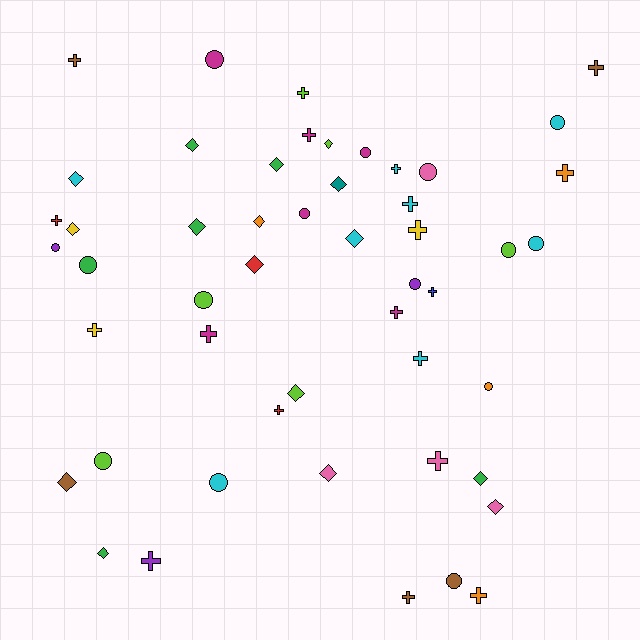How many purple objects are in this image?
There are 3 purple objects.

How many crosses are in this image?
There are 19 crosses.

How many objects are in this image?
There are 50 objects.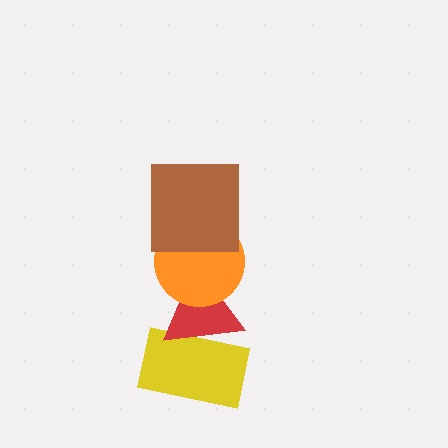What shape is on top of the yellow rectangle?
The red triangle is on top of the yellow rectangle.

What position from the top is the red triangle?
The red triangle is 3rd from the top.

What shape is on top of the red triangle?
The orange circle is on top of the red triangle.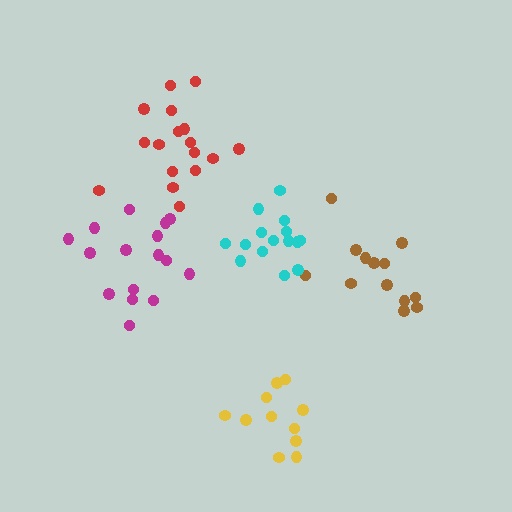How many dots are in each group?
Group 1: 16 dots, Group 2: 13 dots, Group 3: 11 dots, Group 4: 17 dots, Group 5: 15 dots (72 total).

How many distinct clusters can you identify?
There are 5 distinct clusters.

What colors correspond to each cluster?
The clusters are colored: magenta, brown, yellow, red, cyan.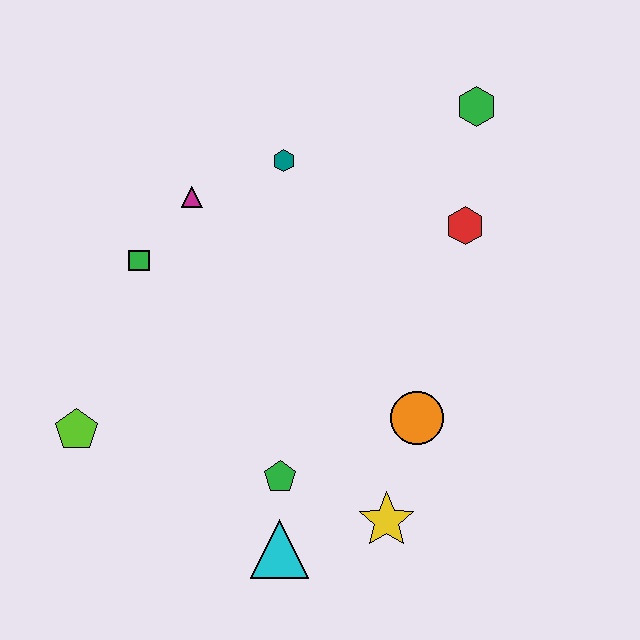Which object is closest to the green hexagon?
The red hexagon is closest to the green hexagon.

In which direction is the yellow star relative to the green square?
The yellow star is below the green square.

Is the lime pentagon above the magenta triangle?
No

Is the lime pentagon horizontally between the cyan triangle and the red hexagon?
No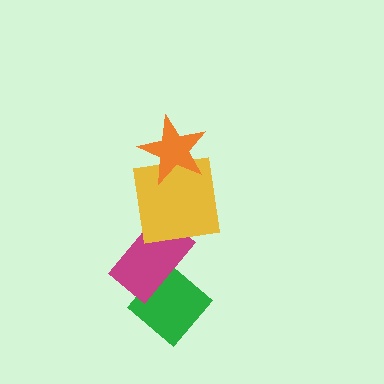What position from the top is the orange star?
The orange star is 1st from the top.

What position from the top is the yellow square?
The yellow square is 2nd from the top.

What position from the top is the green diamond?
The green diamond is 4th from the top.